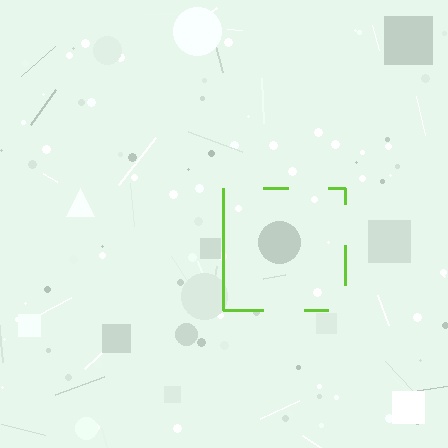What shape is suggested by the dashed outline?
The dashed outline suggests a square.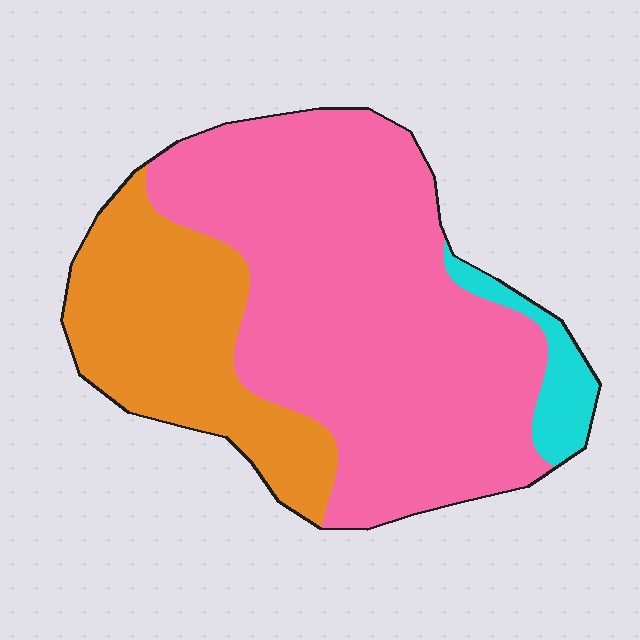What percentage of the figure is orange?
Orange takes up about one quarter (1/4) of the figure.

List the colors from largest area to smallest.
From largest to smallest: pink, orange, cyan.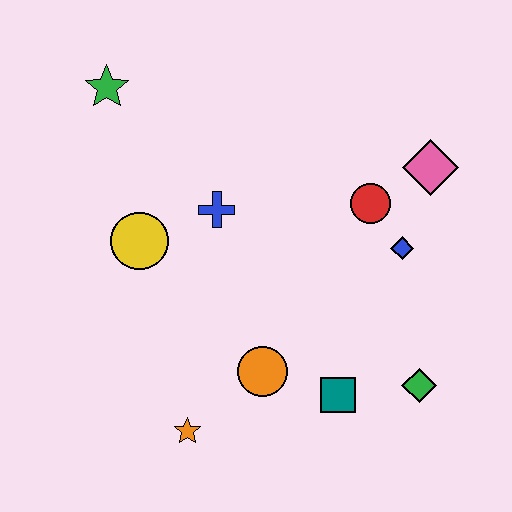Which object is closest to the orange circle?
The teal square is closest to the orange circle.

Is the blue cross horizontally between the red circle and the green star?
Yes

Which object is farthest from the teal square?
The green star is farthest from the teal square.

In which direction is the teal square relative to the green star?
The teal square is below the green star.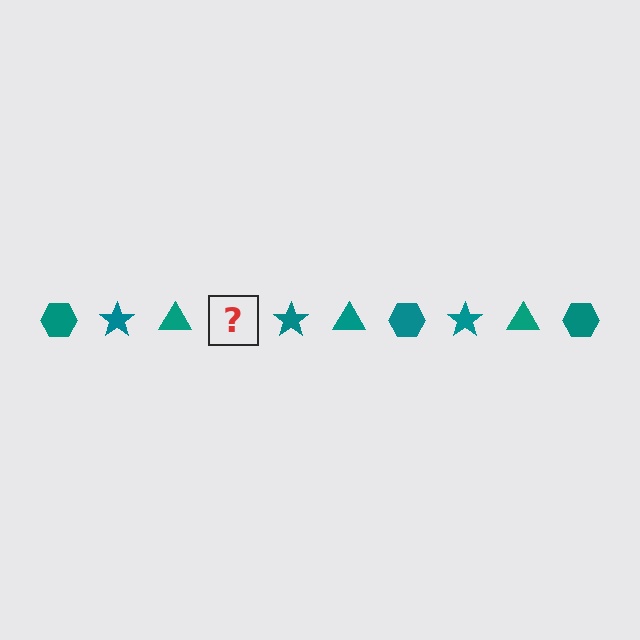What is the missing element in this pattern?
The missing element is a teal hexagon.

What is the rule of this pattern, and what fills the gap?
The rule is that the pattern cycles through hexagon, star, triangle shapes in teal. The gap should be filled with a teal hexagon.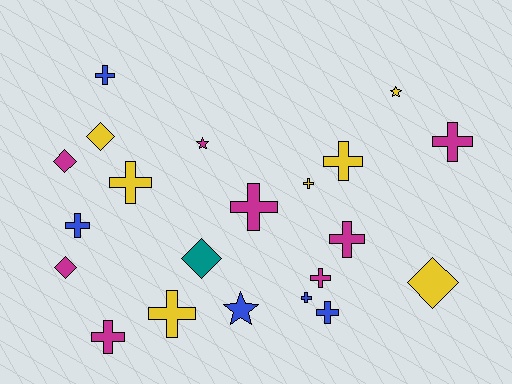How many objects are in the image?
There are 21 objects.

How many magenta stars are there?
There is 1 magenta star.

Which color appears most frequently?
Magenta, with 8 objects.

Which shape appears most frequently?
Cross, with 13 objects.